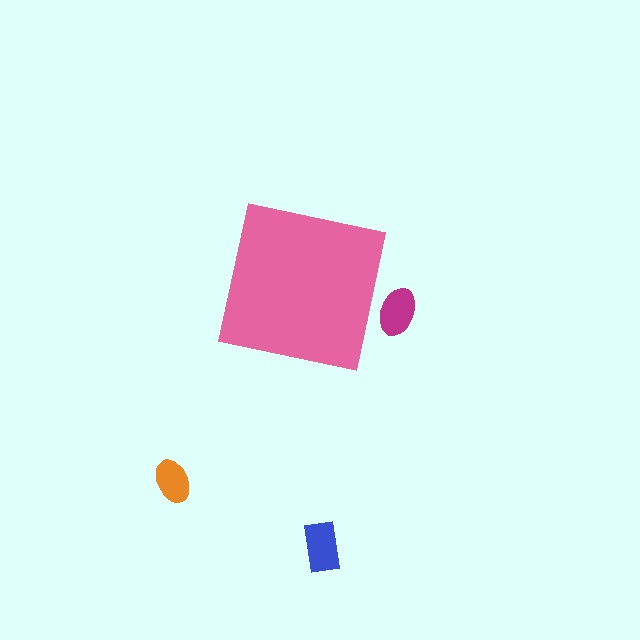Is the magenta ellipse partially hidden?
Yes, the magenta ellipse is partially hidden behind the pink square.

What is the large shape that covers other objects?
A pink square.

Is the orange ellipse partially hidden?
No, the orange ellipse is fully visible.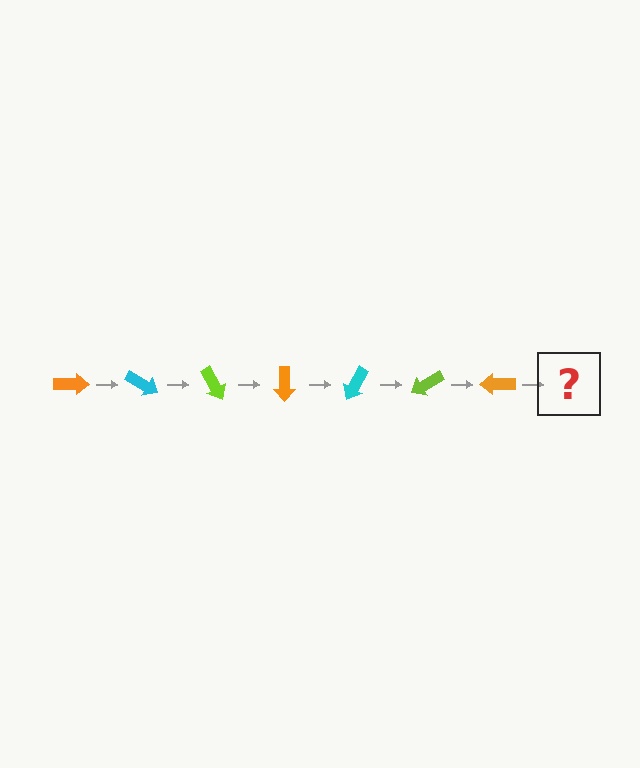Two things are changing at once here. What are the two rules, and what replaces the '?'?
The two rules are that it rotates 30 degrees each step and the color cycles through orange, cyan, and lime. The '?' should be a cyan arrow, rotated 210 degrees from the start.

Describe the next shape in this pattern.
It should be a cyan arrow, rotated 210 degrees from the start.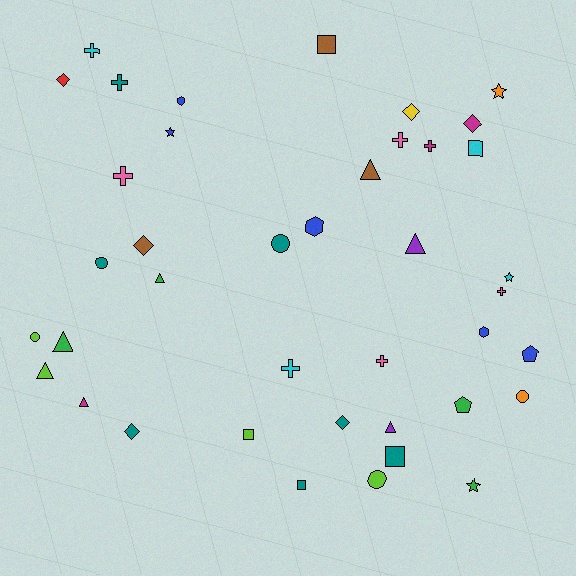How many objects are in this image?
There are 40 objects.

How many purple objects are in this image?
There are 2 purple objects.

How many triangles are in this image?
There are 7 triangles.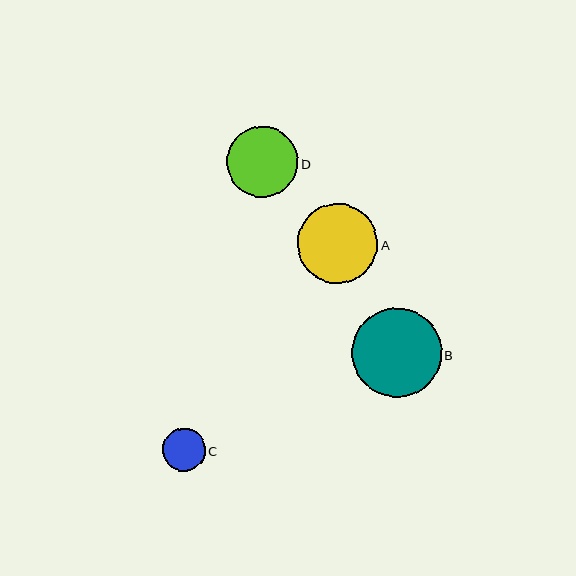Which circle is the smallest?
Circle C is the smallest with a size of approximately 43 pixels.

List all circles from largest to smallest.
From largest to smallest: B, A, D, C.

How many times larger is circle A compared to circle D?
Circle A is approximately 1.1 times the size of circle D.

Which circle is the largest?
Circle B is the largest with a size of approximately 89 pixels.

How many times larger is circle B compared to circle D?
Circle B is approximately 1.3 times the size of circle D.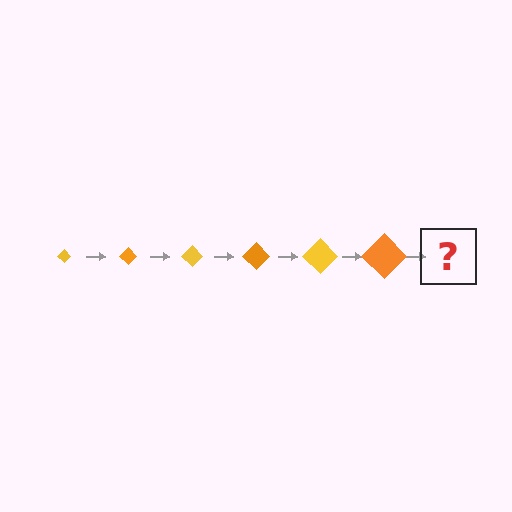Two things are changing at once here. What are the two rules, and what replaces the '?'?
The two rules are that the diamond grows larger each step and the color cycles through yellow and orange. The '?' should be a yellow diamond, larger than the previous one.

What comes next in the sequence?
The next element should be a yellow diamond, larger than the previous one.